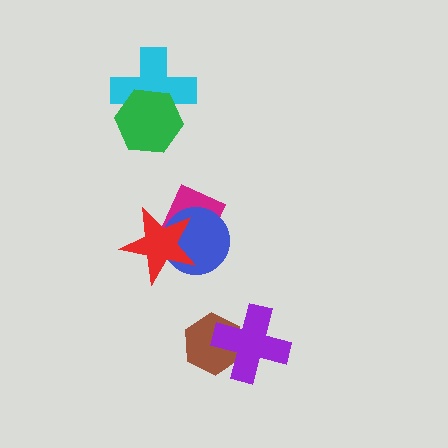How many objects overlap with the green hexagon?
1 object overlaps with the green hexagon.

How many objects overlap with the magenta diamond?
2 objects overlap with the magenta diamond.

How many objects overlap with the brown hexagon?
1 object overlaps with the brown hexagon.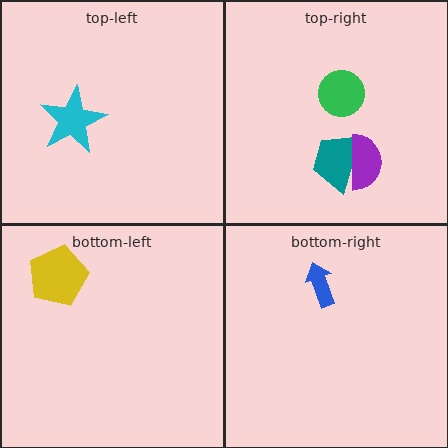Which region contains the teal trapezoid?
The top-right region.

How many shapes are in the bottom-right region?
1.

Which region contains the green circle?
The top-right region.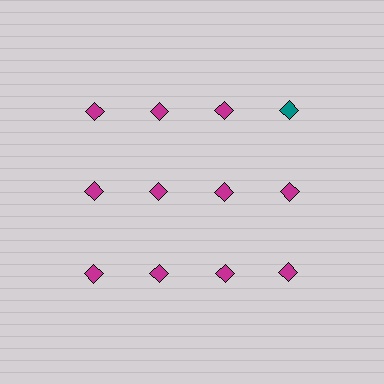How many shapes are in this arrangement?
There are 12 shapes arranged in a grid pattern.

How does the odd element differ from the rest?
It has a different color: teal instead of magenta.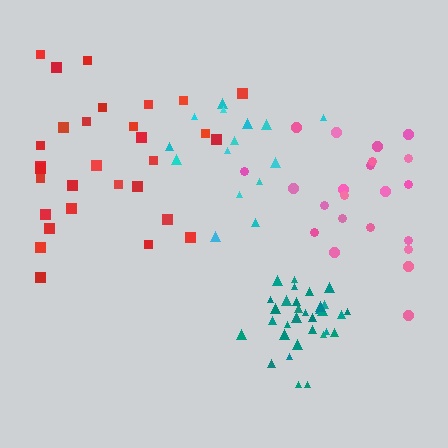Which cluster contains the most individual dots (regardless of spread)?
Teal (32).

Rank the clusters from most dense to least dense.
teal, cyan, pink, red.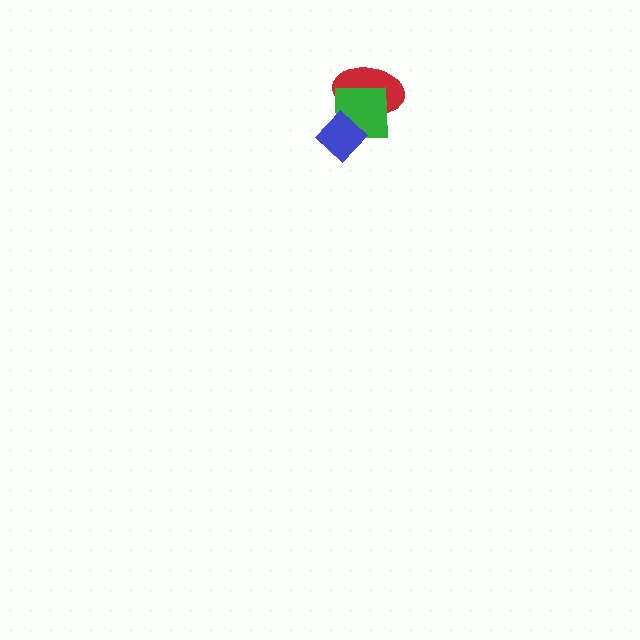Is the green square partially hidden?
Yes, it is partially covered by another shape.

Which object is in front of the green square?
The blue diamond is in front of the green square.